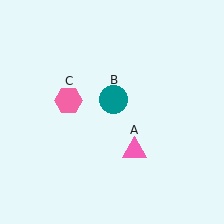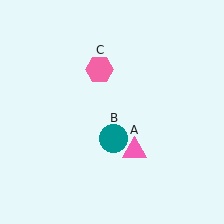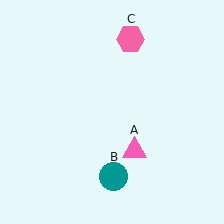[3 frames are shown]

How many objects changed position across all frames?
2 objects changed position: teal circle (object B), pink hexagon (object C).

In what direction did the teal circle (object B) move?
The teal circle (object B) moved down.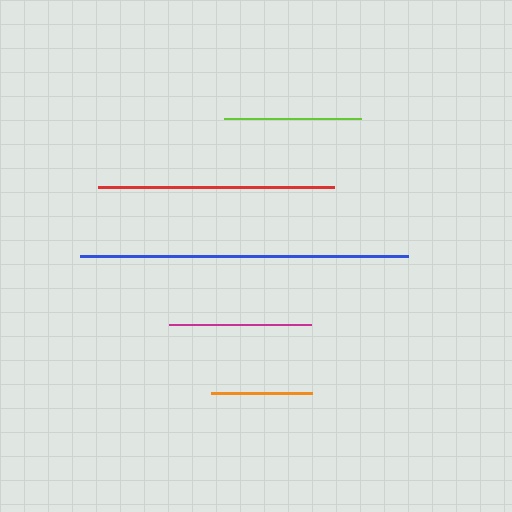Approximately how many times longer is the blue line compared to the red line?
The blue line is approximately 1.4 times the length of the red line.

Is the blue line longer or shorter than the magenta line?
The blue line is longer than the magenta line.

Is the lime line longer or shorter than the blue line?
The blue line is longer than the lime line.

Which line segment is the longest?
The blue line is the longest at approximately 328 pixels.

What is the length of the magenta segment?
The magenta segment is approximately 142 pixels long.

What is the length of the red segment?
The red segment is approximately 236 pixels long.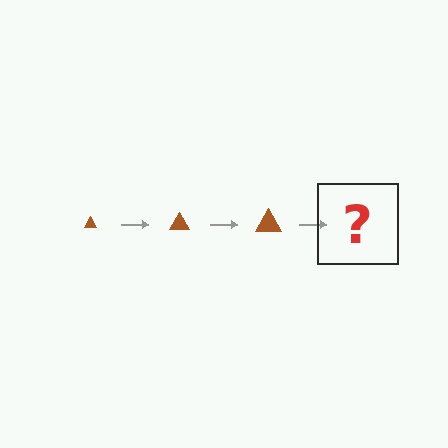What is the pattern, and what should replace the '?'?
The pattern is that the triangle gets progressively larger each step. The '?' should be a brown triangle, larger than the previous one.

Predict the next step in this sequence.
The next step is a brown triangle, larger than the previous one.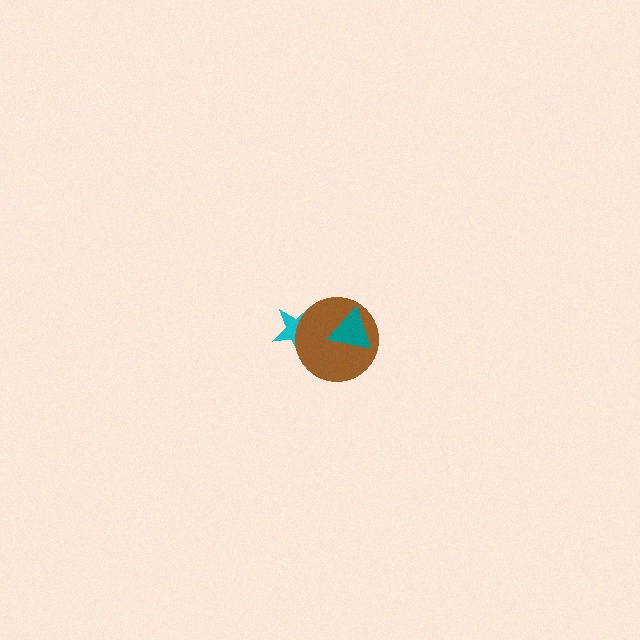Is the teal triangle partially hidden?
No, no other shape covers it.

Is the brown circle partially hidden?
Yes, it is partially covered by another shape.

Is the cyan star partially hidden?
Yes, it is partially covered by another shape.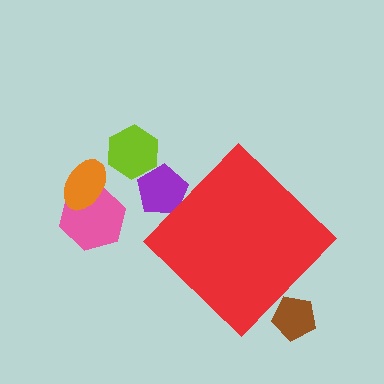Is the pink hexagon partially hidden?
No, the pink hexagon is fully visible.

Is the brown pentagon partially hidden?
Yes, the brown pentagon is partially hidden behind the red diamond.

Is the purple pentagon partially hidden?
Yes, the purple pentagon is partially hidden behind the red diamond.